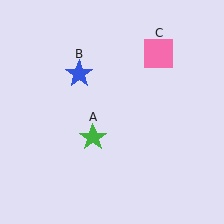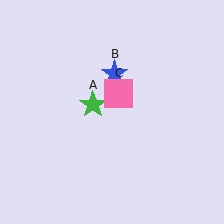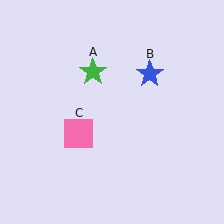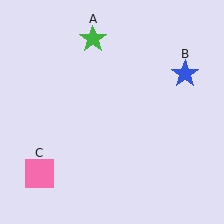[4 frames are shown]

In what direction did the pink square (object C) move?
The pink square (object C) moved down and to the left.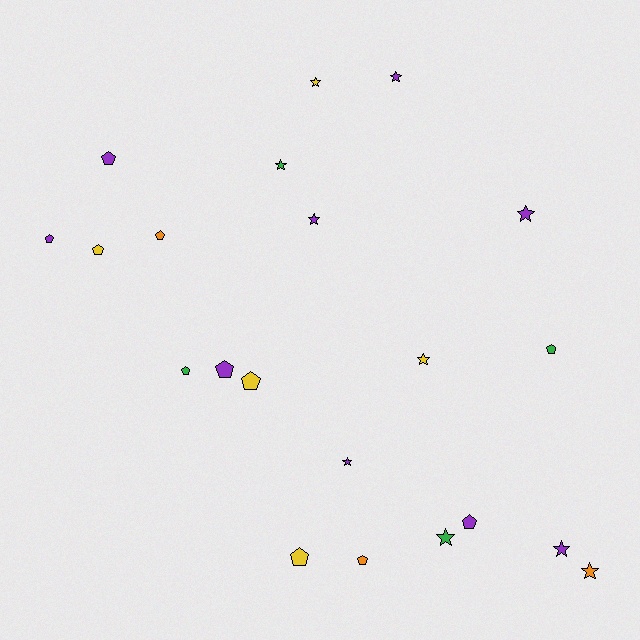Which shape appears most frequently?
Pentagon, with 11 objects.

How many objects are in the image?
There are 21 objects.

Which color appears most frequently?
Purple, with 9 objects.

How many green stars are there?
There are 2 green stars.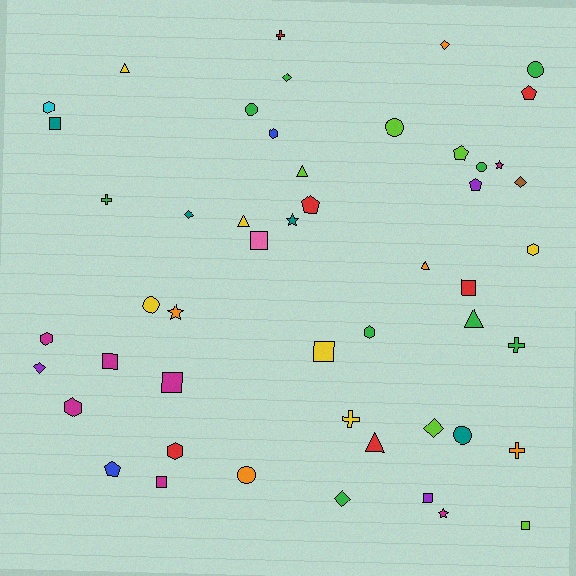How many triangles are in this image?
There are 6 triangles.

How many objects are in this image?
There are 50 objects.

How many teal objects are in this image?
There are 4 teal objects.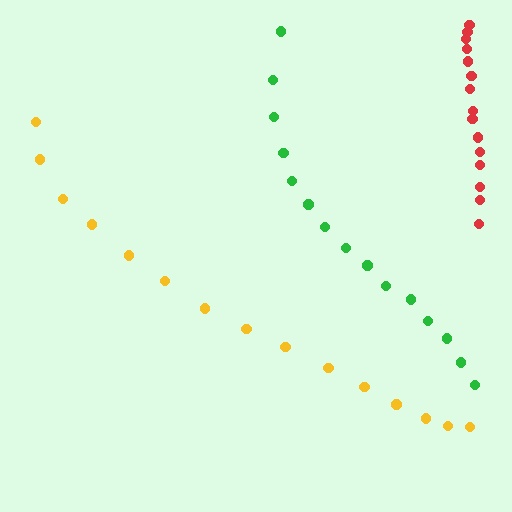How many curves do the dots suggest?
There are 3 distinct paths.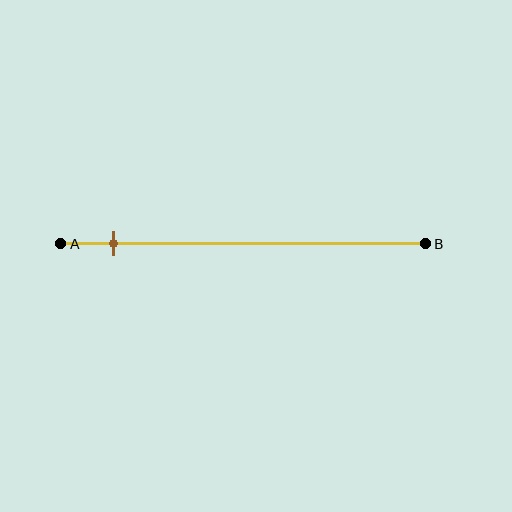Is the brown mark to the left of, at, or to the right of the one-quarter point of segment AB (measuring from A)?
The brown mark is to the left of the one-quarter point of segment AB.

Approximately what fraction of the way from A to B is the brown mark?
The brown mark is approximately 15% of the way from A to B.